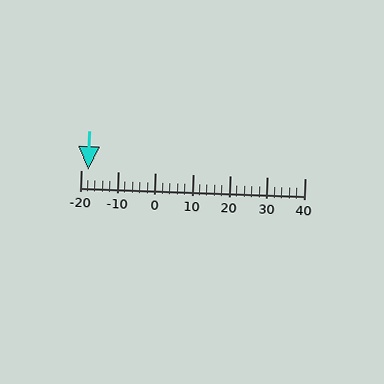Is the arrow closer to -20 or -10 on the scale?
The arrow is closer to -20.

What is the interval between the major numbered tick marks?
The major tick marks are spaced 10 units apart.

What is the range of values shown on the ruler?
The ruler shows values from -20 to 40.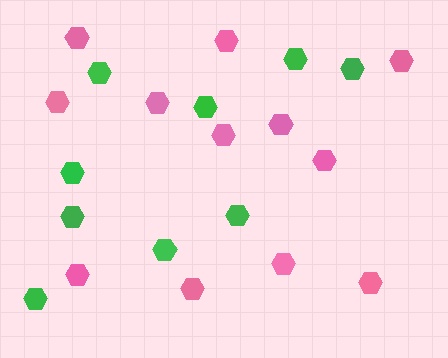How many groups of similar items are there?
There are 2 groups: one group of pink hexagons (12) and one group of green hexagons (9).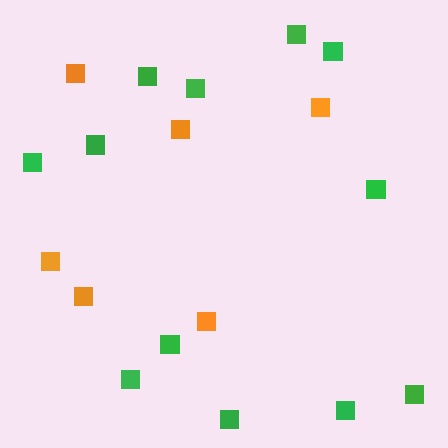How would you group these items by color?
There are 2 groups: one group of green squares (12) and one group of orange squares (6).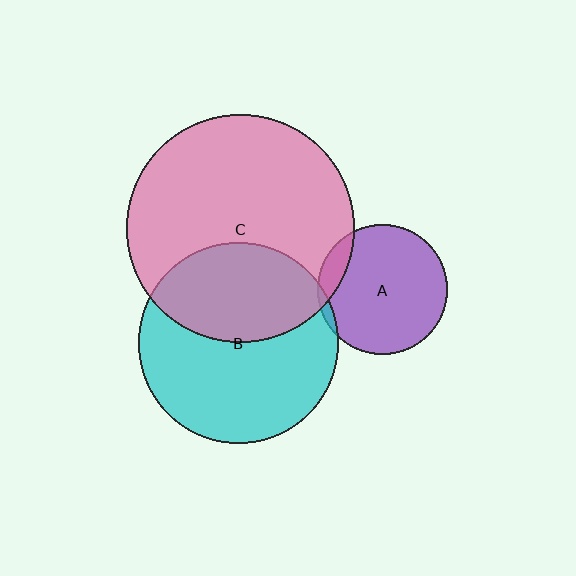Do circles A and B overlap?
Yes.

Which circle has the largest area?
Circle C (pink).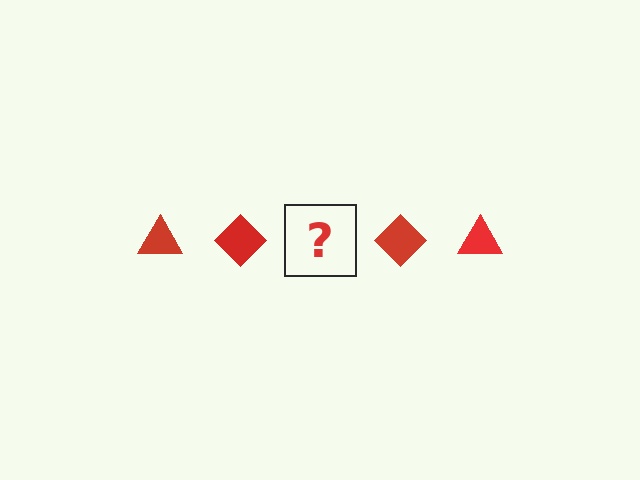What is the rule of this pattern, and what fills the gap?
The rule is that the pattern cycles through triangle, diamond shapes in red. The gap should be filled with a red triangle.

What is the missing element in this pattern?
The missing element is a red triangle.